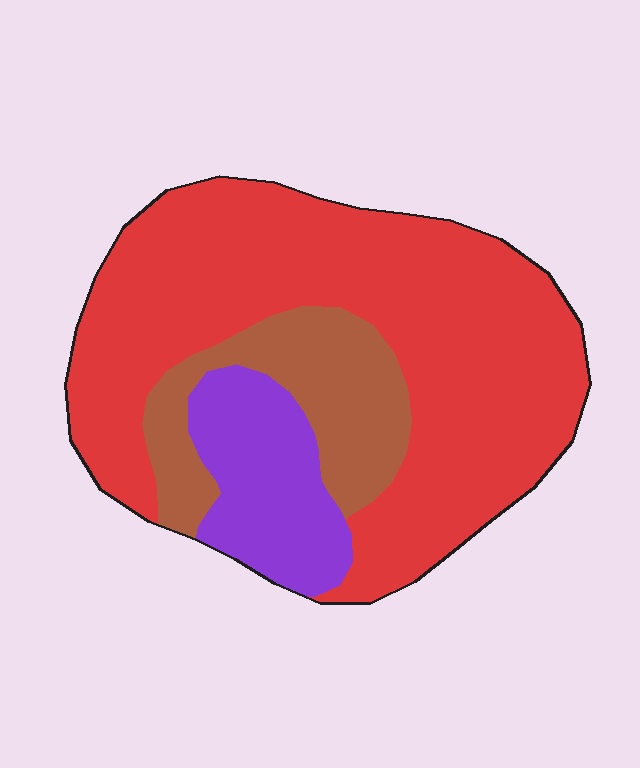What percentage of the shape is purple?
Purple covers 15% of the shape.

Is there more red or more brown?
Red.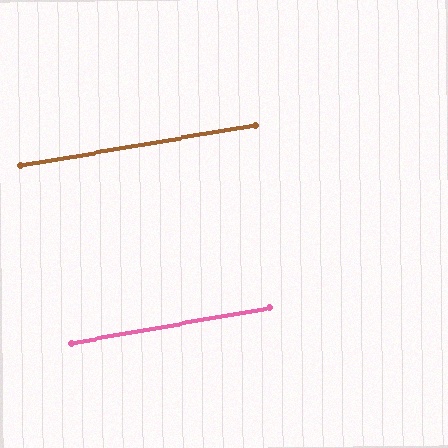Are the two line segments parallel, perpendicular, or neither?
Parallel — their directions differ by only 0.2°.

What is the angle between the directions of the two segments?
Approximately 0 degrees.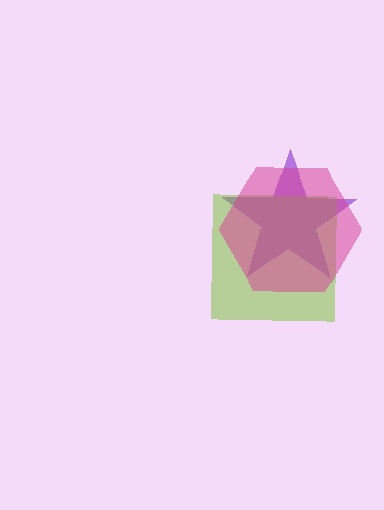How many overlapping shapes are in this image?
There are 3 overlapping shapes in the image.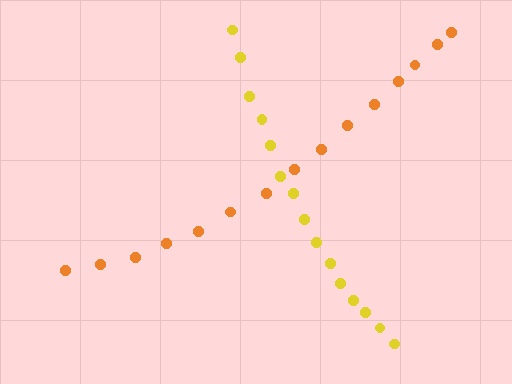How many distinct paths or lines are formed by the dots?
There are 2 distinct paths.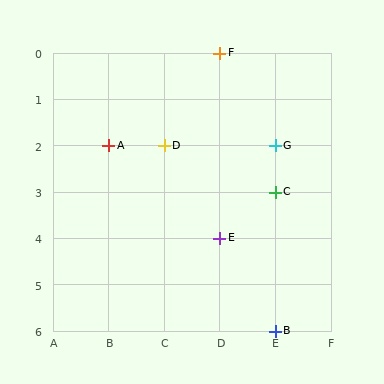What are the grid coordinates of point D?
Point D is at grid coordinates (C, 2).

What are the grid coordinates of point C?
Point C is at grid coordinates (E, 3).